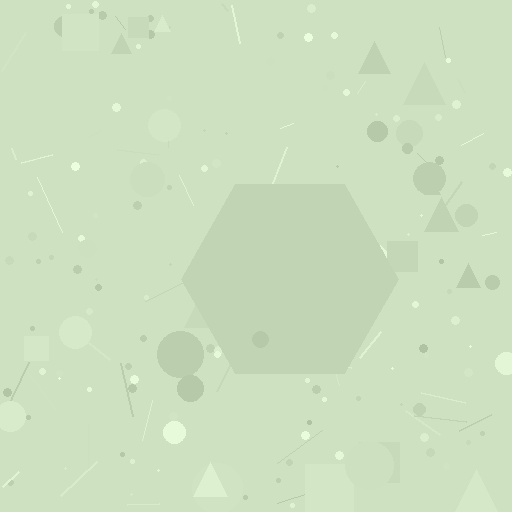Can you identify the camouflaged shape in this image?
The camouflaged shape is a hexagon.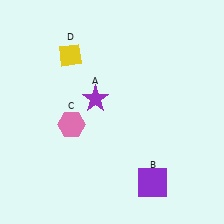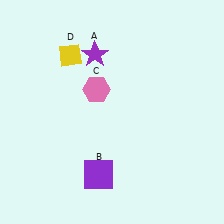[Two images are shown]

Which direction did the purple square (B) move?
The purple square (B) moved left.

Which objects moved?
The objects that moved are: the purple star (A), the purple square (B), the pink hexagon (C).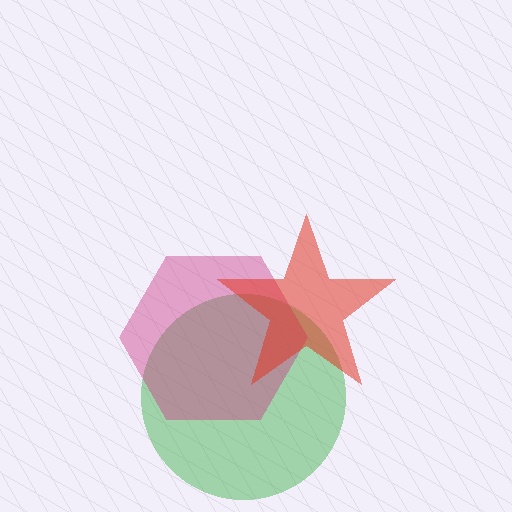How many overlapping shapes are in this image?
There are 3 overlapping shapes in the image.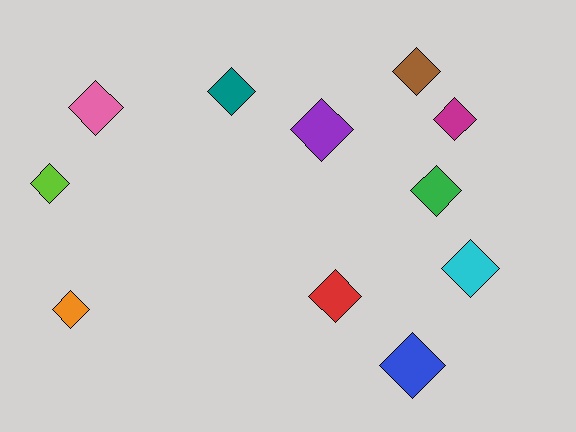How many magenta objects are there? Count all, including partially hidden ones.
There is 1 magenta object.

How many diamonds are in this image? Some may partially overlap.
There are 11 diamonds.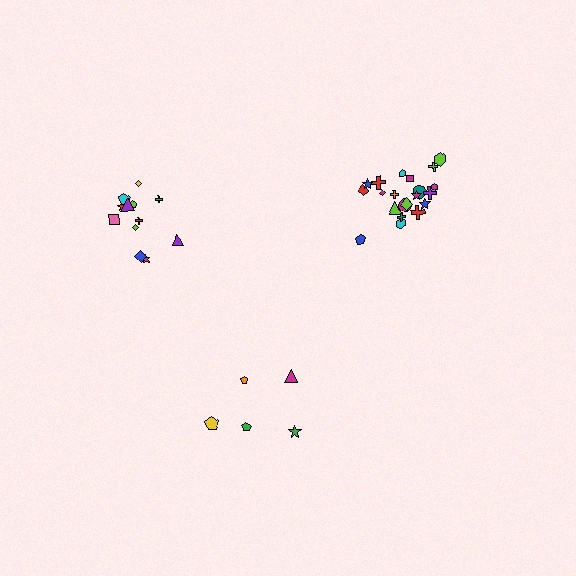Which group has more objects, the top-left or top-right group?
The top-right group.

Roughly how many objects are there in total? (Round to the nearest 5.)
Roughly 40 objects in total.